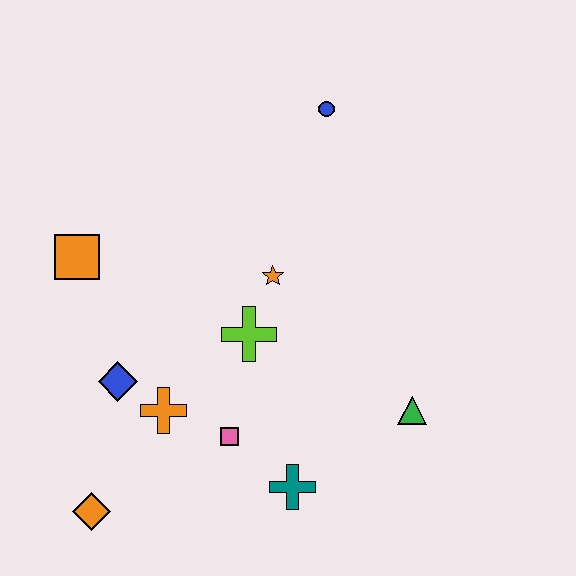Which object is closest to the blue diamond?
The orange cross is closest to the blue diamond.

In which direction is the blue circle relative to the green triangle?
The blue circle is above the green triangle.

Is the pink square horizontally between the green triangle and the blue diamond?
Yes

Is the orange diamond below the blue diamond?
Yes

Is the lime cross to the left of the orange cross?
No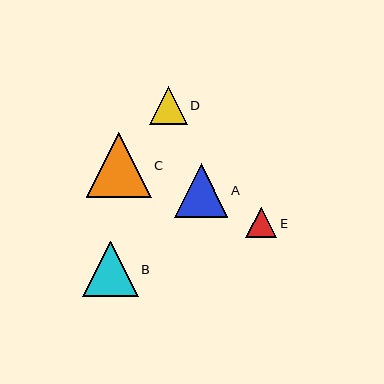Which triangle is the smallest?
Triangle E is the smallest with a size of approximately 31 pixels.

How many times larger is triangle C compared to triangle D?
Triangle C is approximately 1.7 times the size of triangle D.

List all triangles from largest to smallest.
From largest to smallest: C, B, A, D, E.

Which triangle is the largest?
Triangle C is the largest with a size of approximately 65 pixels.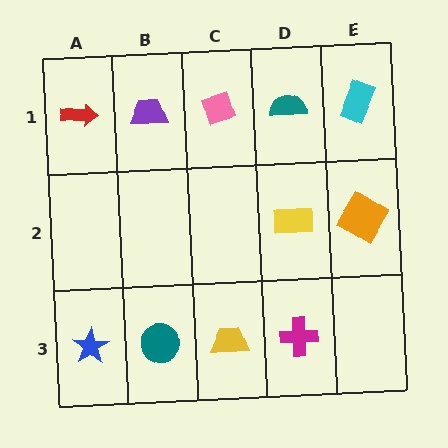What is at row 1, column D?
A teal semicircle.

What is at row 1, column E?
A cyan rectangle.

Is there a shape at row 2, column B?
No, that cell is empty.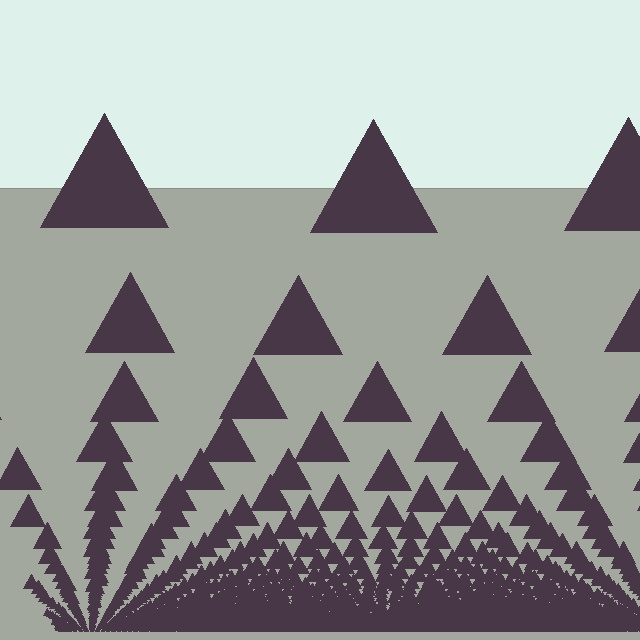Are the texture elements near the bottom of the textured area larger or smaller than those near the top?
Smaller. The gradient is inverted — elements near the bottom are smaller and denser.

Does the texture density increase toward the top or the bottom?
Density increases toward the bottom.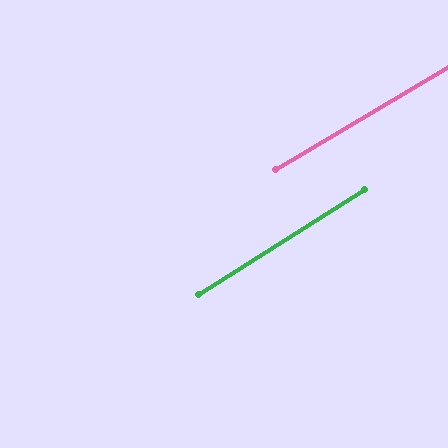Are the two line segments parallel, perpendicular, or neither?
Parallel — their directions differ by only 1.6°.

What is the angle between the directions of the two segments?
Approximately 2 degrees.